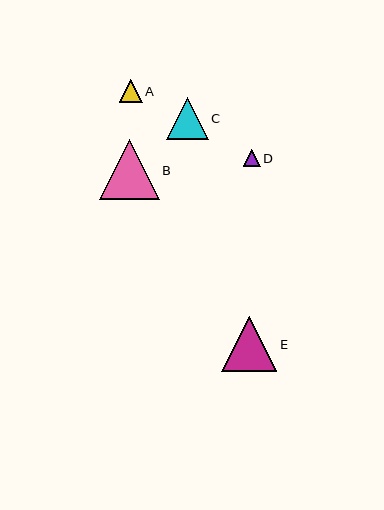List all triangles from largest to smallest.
From largest to smallest: B, E, C, A, D.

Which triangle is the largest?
Triangle B is the largest with a size of approximately 60 pixels.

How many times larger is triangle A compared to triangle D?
Triangle A is approximately 1.4 times the size of triangle D.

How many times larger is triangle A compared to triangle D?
Triangle A is approximately 1.4 times the size of triangle D.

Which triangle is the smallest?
Triangle D is the smallest with a size of approximately 16 pixels.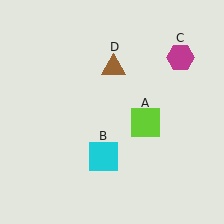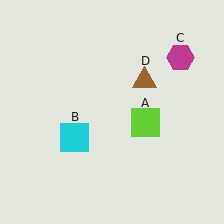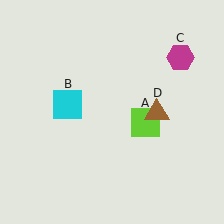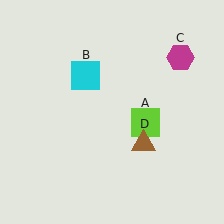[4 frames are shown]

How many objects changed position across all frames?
2 objects changed position: cyan square (object B), brown triangle (object D).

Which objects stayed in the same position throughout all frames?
Lime square (object A) and magenta hexagon (object C) remained stationary.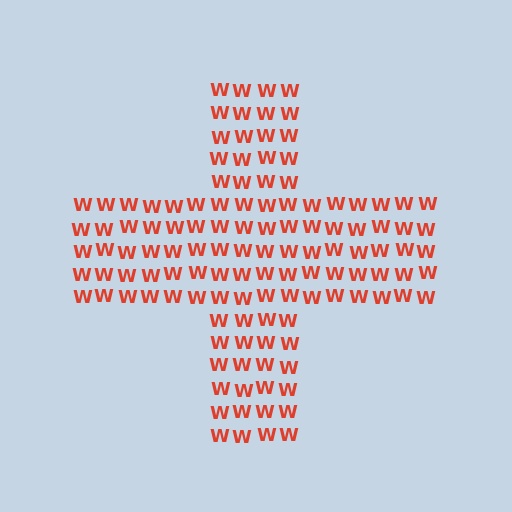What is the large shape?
The large shape is a cross.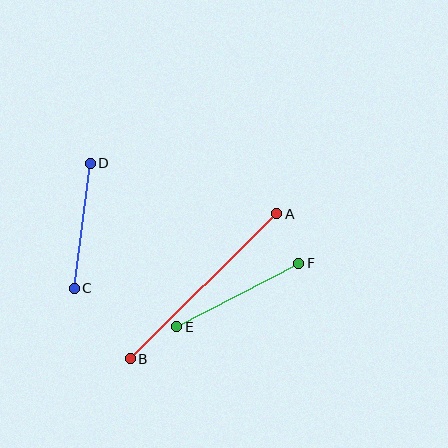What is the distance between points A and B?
The distance is approximately 206 pixels.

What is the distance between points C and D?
The distance is approximately 126 pixels.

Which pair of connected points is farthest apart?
Points A and B are farthest apart.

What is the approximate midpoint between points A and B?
The midpoint is at approximately (203, 286) pixels.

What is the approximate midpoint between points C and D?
The midpoint is at approximately (82, 226) pixels.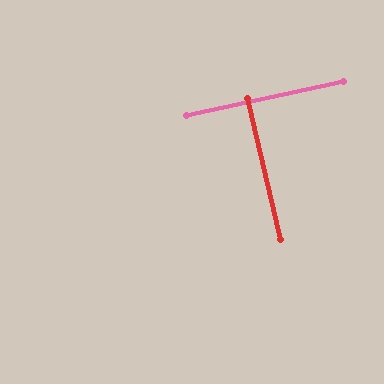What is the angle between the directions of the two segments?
Approximately 89 degrees.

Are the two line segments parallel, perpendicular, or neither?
Perpendicular — they meet at approximately 89°.